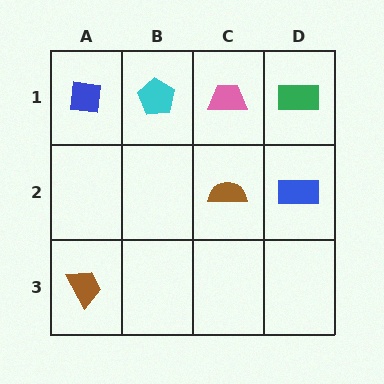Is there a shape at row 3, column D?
No, that cell is empty.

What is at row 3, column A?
A brown trapezoid.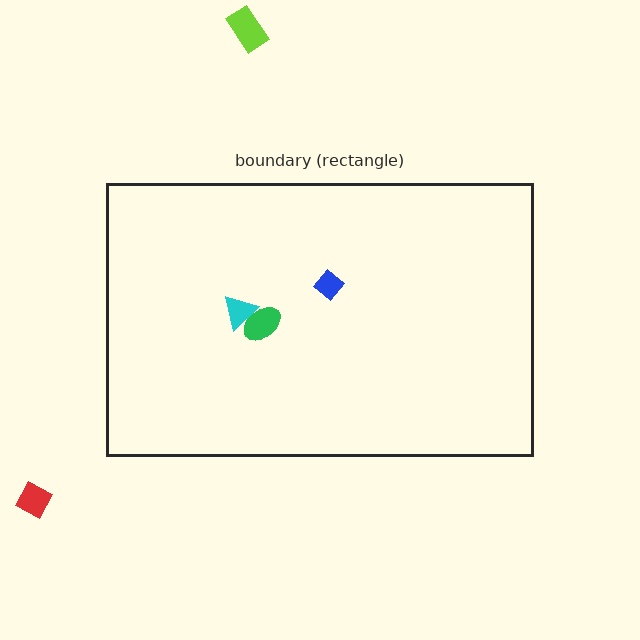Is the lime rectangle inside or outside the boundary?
Outside.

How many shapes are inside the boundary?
3 inside, 2 outside.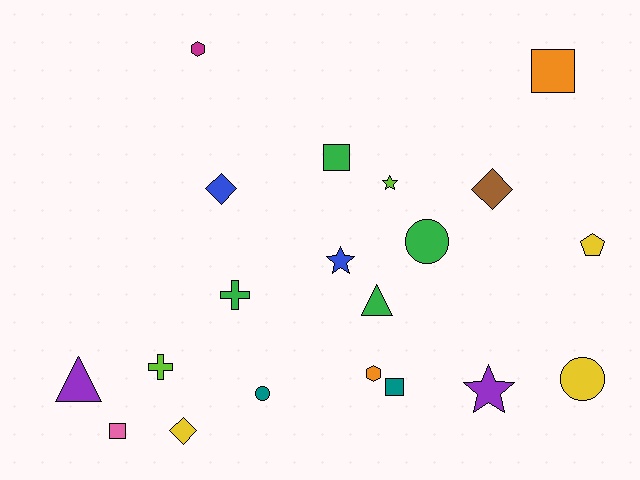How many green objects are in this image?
There are 4 green objects.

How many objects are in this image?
There are 20 objects.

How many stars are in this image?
There are 3 stars.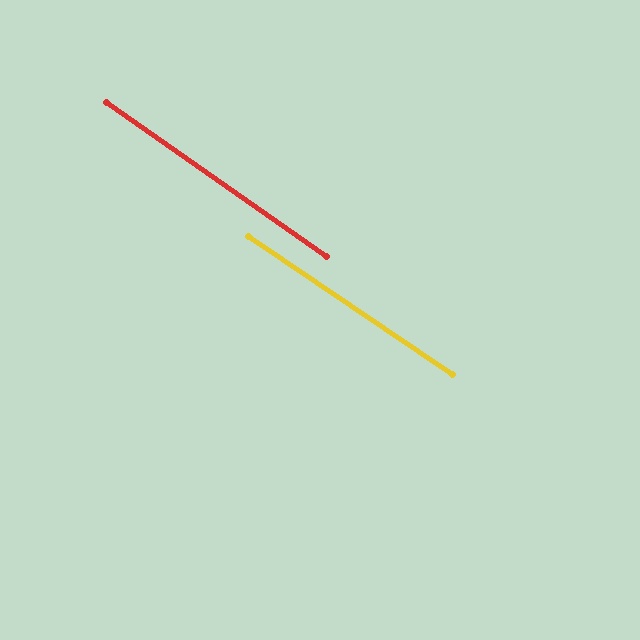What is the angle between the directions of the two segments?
Approximately 1 degree.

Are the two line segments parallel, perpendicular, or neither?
Parallel — their directions differ by only 0.9°.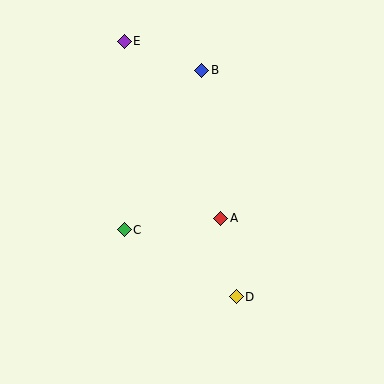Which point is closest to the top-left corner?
Point E is closest to the top-left corner.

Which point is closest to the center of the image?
Point A at (221, 218) is closest to the center.